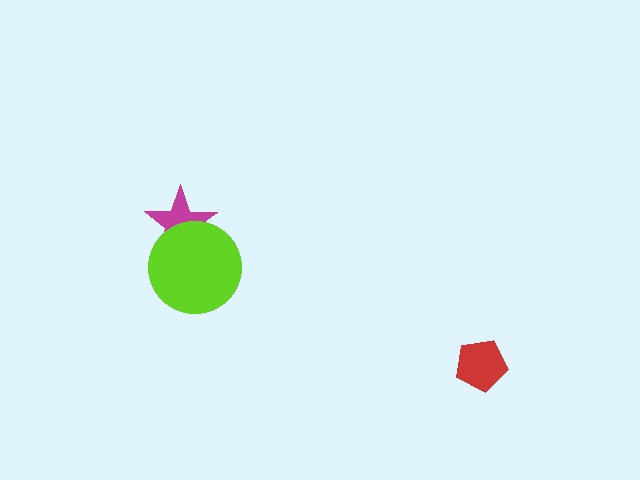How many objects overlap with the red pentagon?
0 objects overlap with the red pentagon.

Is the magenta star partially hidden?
Yes, it is partially covered by another shape.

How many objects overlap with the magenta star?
1 object overlaps with the magenta star.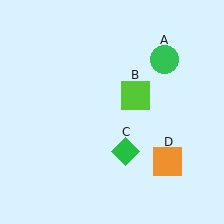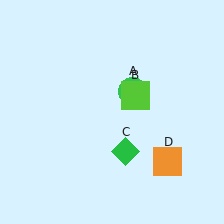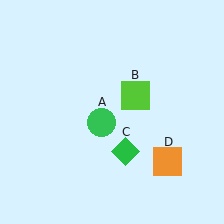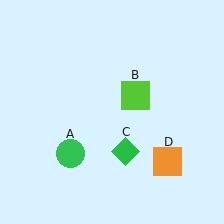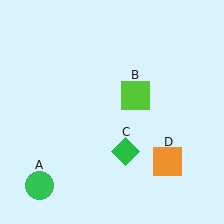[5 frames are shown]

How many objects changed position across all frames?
1 object changed position: green circle (object A).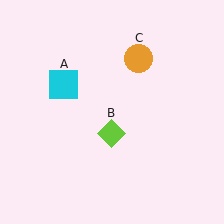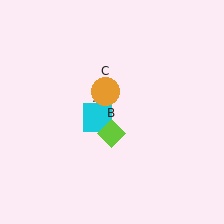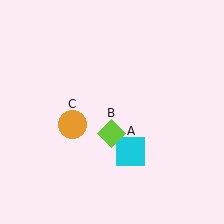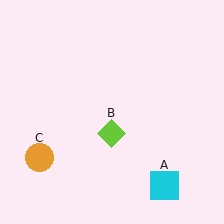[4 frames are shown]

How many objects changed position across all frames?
2 objects changed position: cyan square (object A), orange circle (object C).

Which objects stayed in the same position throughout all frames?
Lime diamond (object B) remained stationary.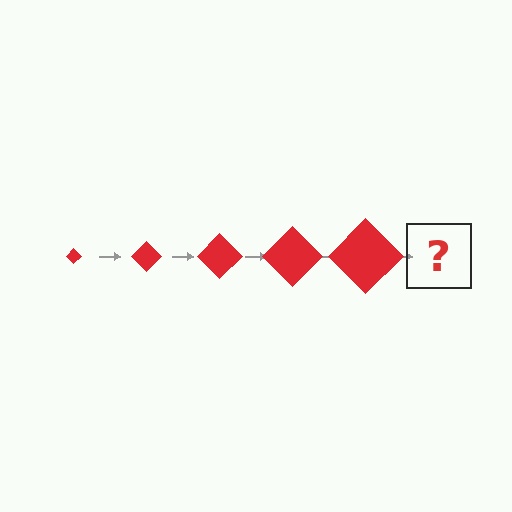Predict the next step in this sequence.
The next step is a red diamond, larger than the previous one.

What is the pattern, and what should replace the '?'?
The pattern is that the diamond gets progressively larger each step. The '?' should be a red diamond, larger than the previous one.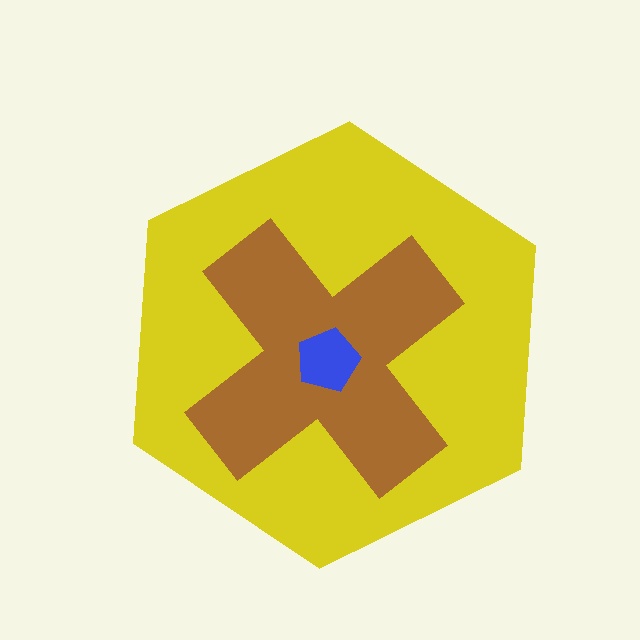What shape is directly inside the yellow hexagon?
The brown cross.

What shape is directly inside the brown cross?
The blue pentagon.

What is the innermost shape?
The blue pentagon.